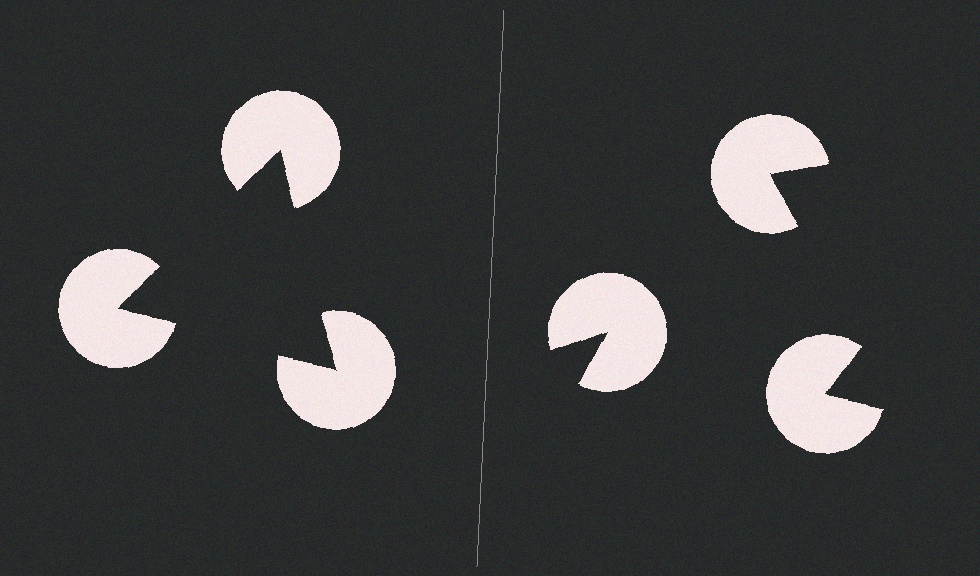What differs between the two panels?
The pac-man discs are positioned identically on both sides; only the wedge orientations differ. On the left they align to a triangle; on the right they are misaligned.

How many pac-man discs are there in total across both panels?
6 — 3 on each side.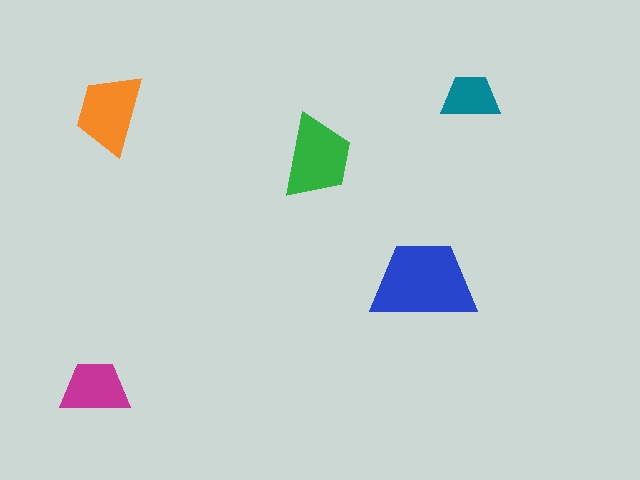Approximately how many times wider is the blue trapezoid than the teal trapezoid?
About 2 times wider.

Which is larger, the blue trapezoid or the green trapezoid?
The blue one.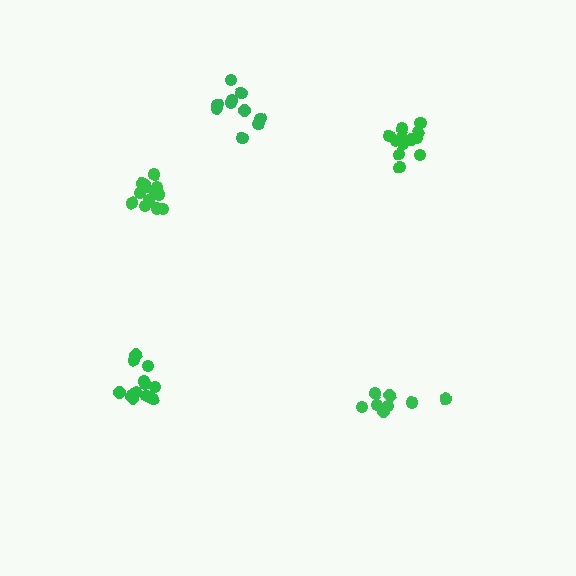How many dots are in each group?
Group 1: 14 dots, Group 2: 10 dots, Group 3: 14 dots, Group 4: 12 dots, Group 5: 8 dots (58 total).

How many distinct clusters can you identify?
There are 5 distinct clusters.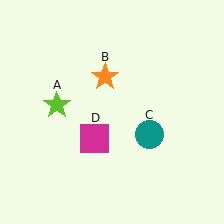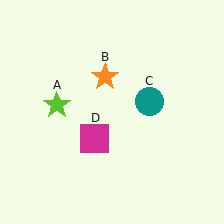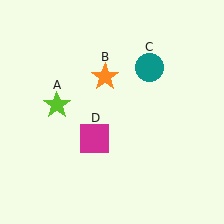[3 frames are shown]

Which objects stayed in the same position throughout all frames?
Lime star (object A) and orange star (object B) and magenta square (object D) remained stationary.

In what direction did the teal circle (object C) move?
The teal circle (object C) moved up.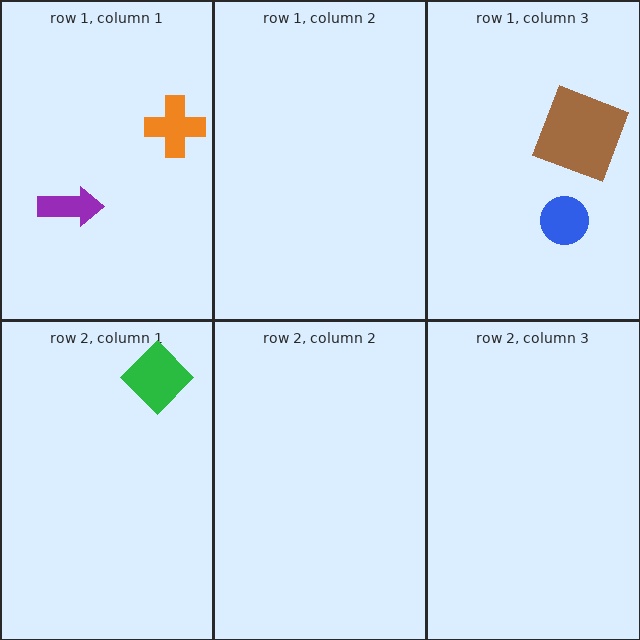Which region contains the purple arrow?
The row 1, column 1 region.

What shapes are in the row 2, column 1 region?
The green diamond.